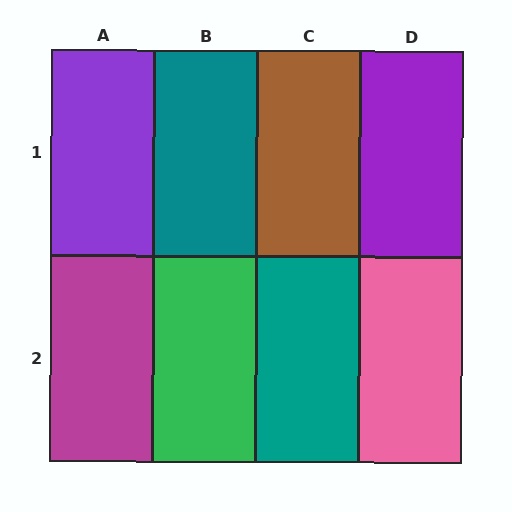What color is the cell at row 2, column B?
Green.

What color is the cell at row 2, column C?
Teal.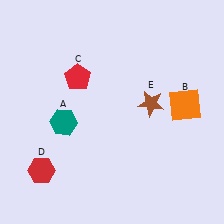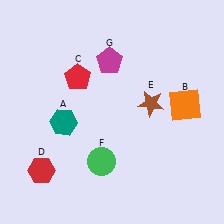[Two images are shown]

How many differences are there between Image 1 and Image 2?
There are 2 differences between the two images.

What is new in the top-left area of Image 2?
A magenta pentagon (G) was added in the top-left area of Image 2.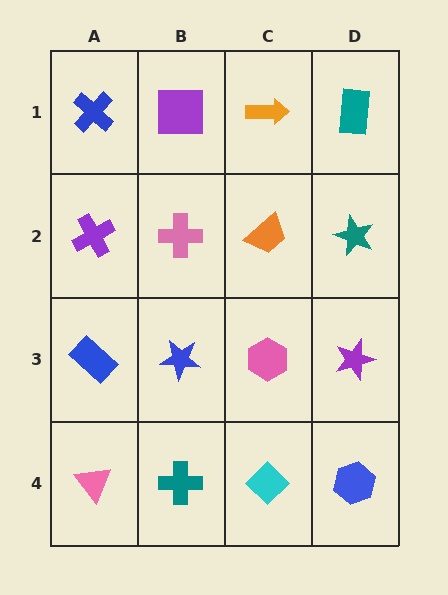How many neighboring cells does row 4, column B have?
3.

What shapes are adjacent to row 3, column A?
A purple cross (row 2, column A), a pink triangle (row 4, column A), a blue star (row 3, column B).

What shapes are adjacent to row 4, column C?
A pink hexagon (row 3, column C), a teal cross (row 4, column B), a blue hexagon (row 4, column D).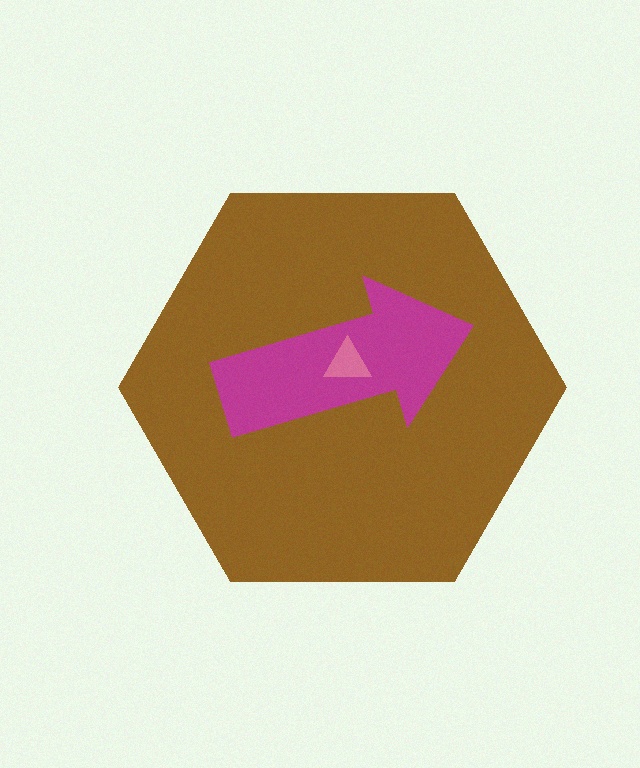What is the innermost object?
The pink triangle.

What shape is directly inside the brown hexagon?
The magenta arrow.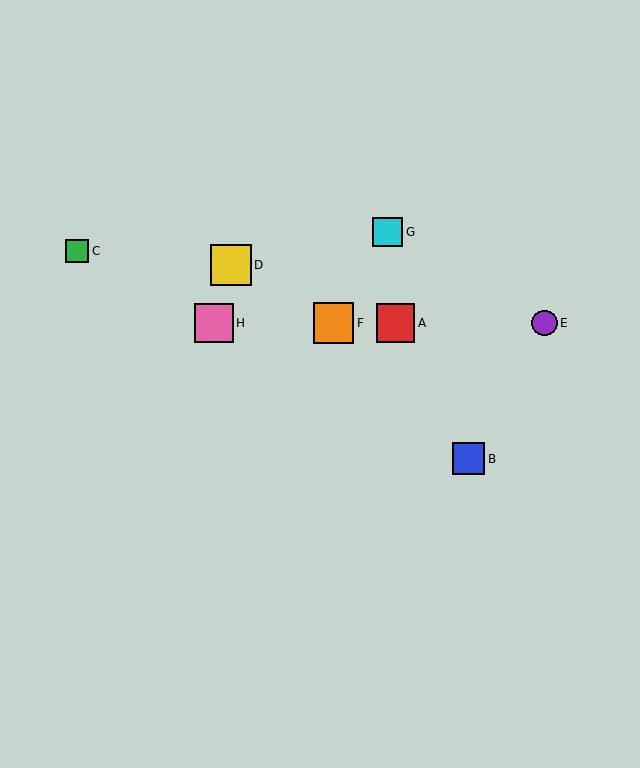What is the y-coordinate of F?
Object F is at y≈323.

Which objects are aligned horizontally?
Objects A, E, F, H are aligned horizontally.